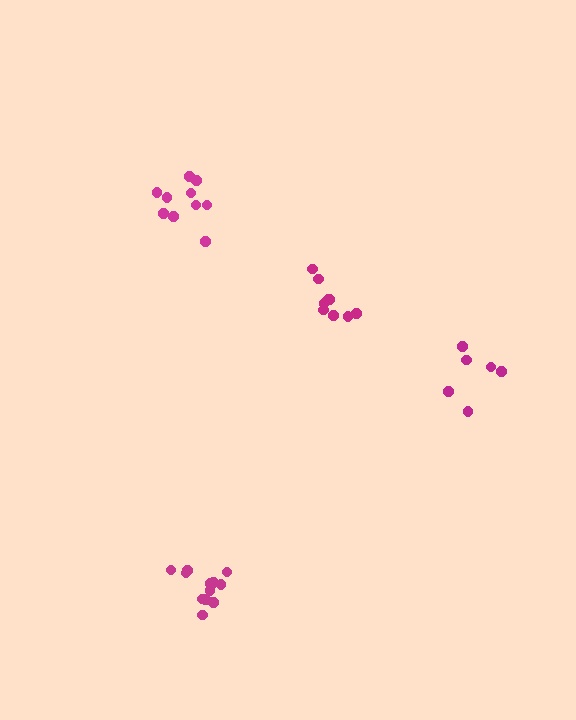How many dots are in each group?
Group 1: 6 dots, Group 2: 10 dots, Group 3: 9 dots, Group 4: 12 dots (37 total).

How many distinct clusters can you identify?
There are 4 distinct clusters.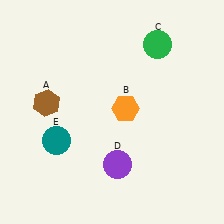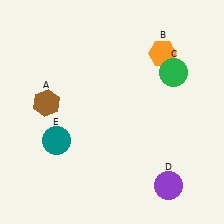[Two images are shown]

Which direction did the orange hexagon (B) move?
The orange hexagon (B) moved up.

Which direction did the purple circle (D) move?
The purple circle (D) moved right.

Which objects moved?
The objects that moved are: the orange hexagon (B), the green circle (C), the purple circle (D).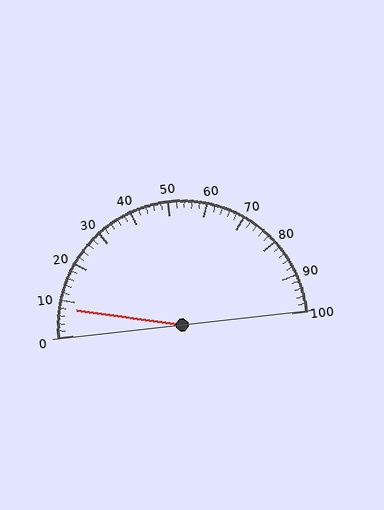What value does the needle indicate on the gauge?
The needle indicates approximately 8.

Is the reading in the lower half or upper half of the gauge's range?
The reading is in the lower half of the range (0 to 100).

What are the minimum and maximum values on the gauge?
The gauge ranges from 0 to 100.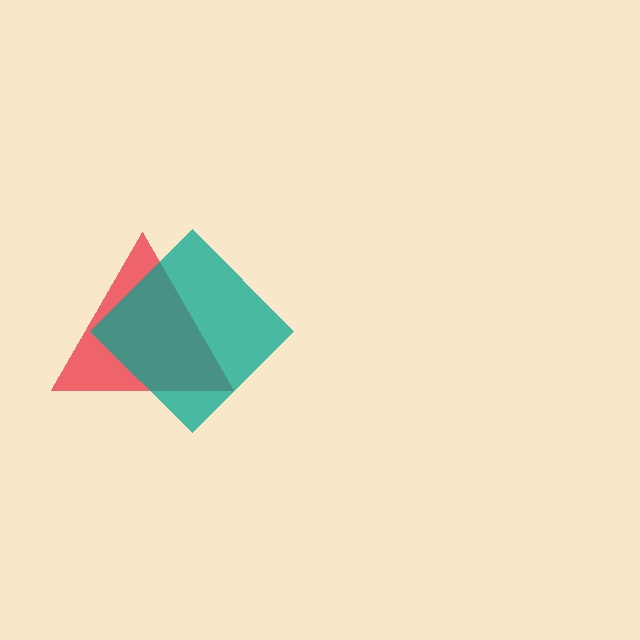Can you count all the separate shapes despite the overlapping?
Yes, there are 2 separate shapes.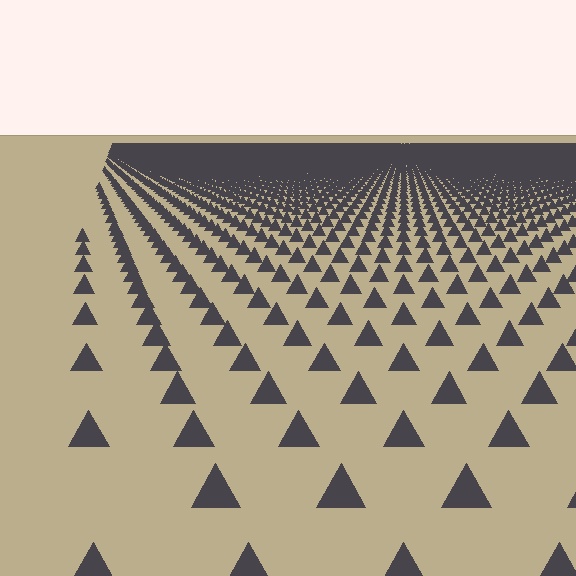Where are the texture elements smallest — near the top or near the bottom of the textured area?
Near the top.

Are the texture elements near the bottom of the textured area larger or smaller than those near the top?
Larger. Near the bottom, elements are closer to the viewer and appear at a bigger on-screen size.